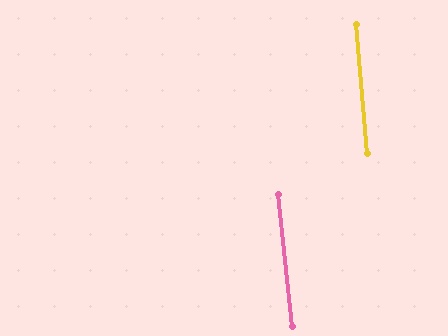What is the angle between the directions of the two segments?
Approximately 1 degree.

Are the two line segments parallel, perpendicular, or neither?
Parallel — their directions differ by only 0.8°.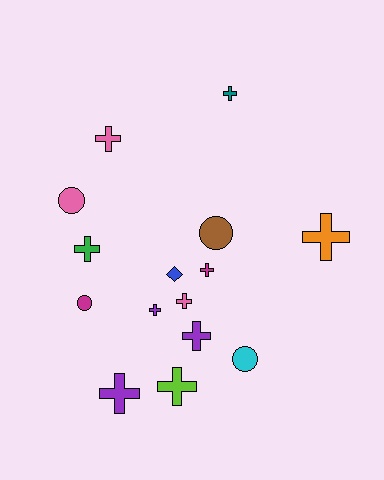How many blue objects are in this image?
There is 1 blue object.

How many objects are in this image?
There are 15 objects.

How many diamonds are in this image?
There is 1 diamond.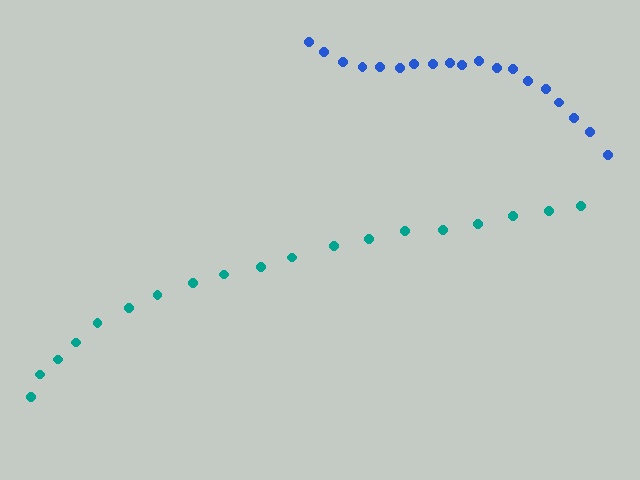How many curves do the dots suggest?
There are 2 distinct paths.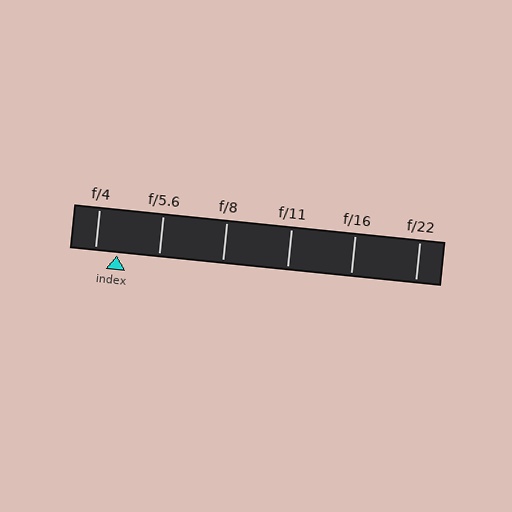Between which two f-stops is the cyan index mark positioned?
The index mark is between f/4 and f/5.6.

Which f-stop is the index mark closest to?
The index mark is closest to f/4.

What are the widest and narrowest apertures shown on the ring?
The widest aperture shown is f/4 and the narrowest is f/22.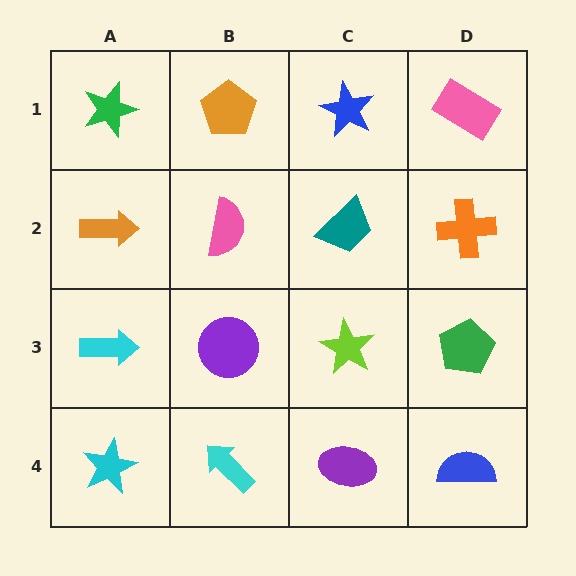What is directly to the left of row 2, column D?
A teal trapezoid.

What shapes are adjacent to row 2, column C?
A blue star (row 1, column C), a lime star (row 3, column C), a pink semicircle (row 2, column B), an orange cross (row 2, column D).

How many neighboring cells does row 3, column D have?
3.